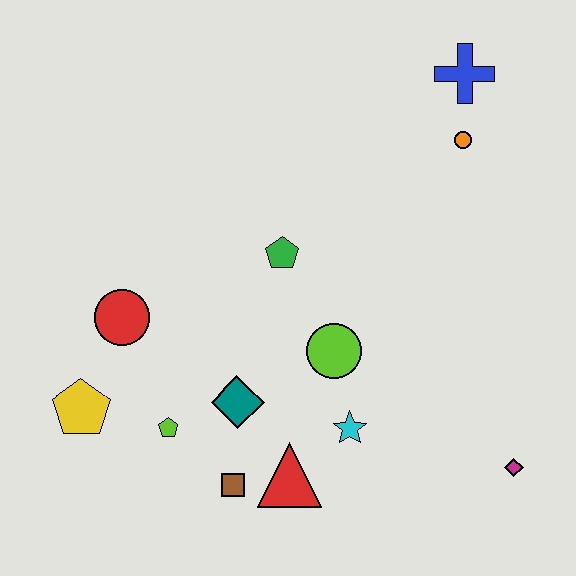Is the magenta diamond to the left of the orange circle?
No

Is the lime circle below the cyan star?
No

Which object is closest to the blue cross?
The orange circle is closest to the blue cross.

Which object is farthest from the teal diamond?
The blue cross is farthest from the teal diamond.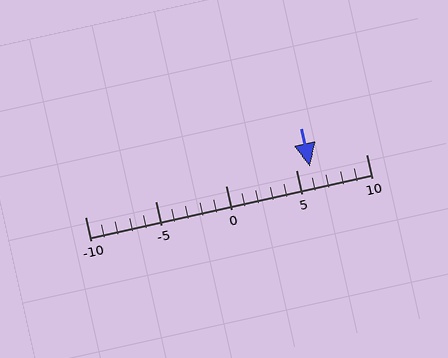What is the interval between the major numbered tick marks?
The major tick marks are spaced 5 units apart.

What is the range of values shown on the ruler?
The ruler shows values from -10 to 10.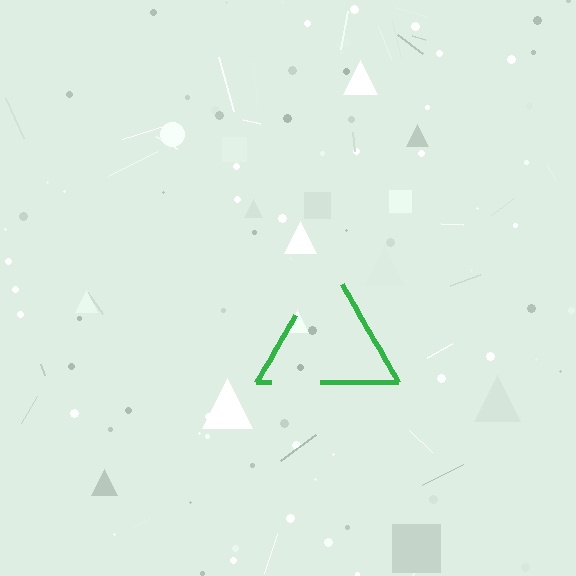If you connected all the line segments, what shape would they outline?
They would outline a triangle.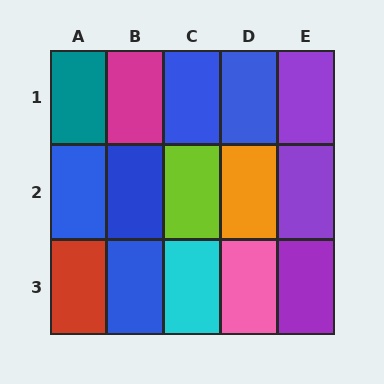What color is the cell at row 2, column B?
Blue.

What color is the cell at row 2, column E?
Purple.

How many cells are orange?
1 cell is orange.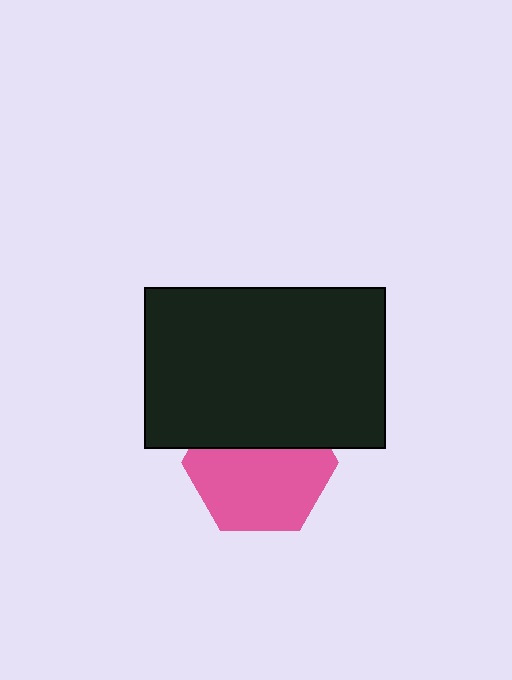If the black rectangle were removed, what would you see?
You would see the complete pink hexagon.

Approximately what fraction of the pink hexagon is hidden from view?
Roughly 38% of the pink hexagon is hidden behind the black rectangle.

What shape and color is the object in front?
The object in front is a black rectangle.